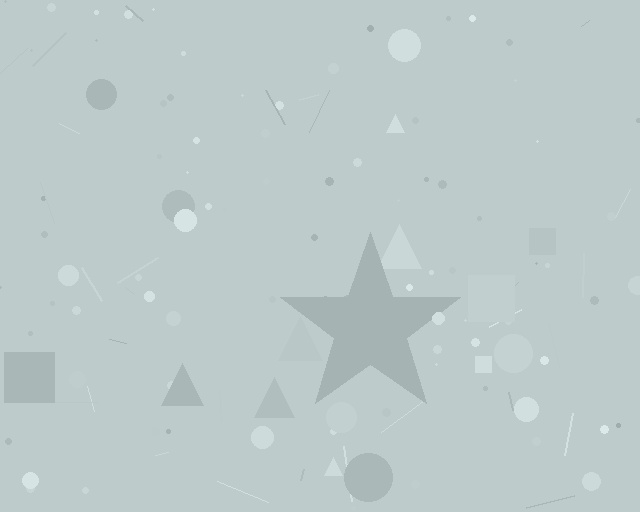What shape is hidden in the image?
A star is hidden in the image.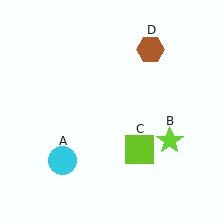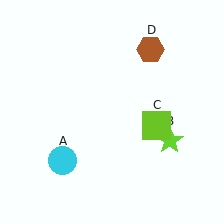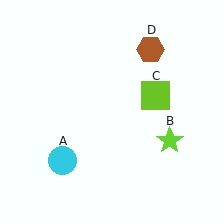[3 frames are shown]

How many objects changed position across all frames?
1 object changed position: lime square (object C).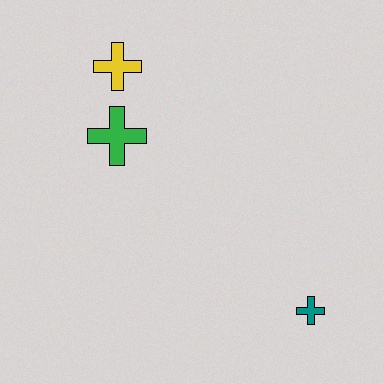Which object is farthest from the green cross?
The teal cross is farthest from the green cross.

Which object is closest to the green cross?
The yellow cross is closest to the green cross.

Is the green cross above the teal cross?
Yes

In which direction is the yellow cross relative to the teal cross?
The yellow cross is above the teal cross.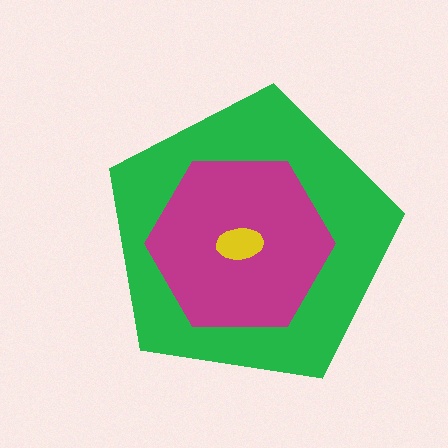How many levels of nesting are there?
3.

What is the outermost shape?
The green pentagon.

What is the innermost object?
The yellow ellipse.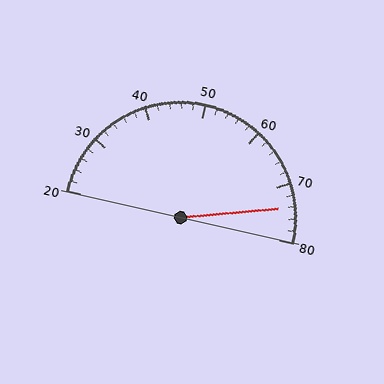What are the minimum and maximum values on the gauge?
The gauge ranges from 20 to 80.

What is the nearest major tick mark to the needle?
The nearest major tick mark is 70.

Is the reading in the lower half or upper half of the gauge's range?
The reading is in the upper half of the range (20 to 80).